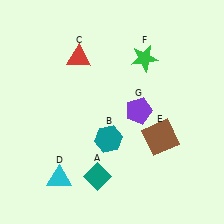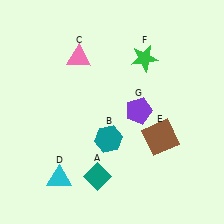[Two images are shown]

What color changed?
The triangle (C) changed from red in Image 1 to pink in Image 2.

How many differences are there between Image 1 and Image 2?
There is 1 difference between the two images.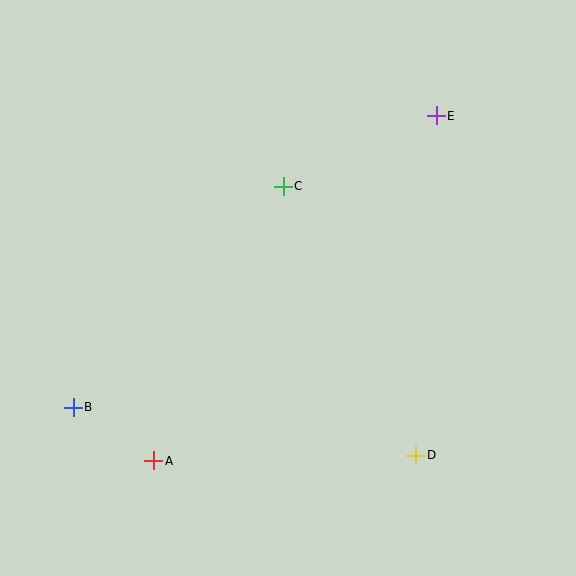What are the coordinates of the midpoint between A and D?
The midpoint between A and D is at (285, 458).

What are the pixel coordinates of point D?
Point D is at (416, 455).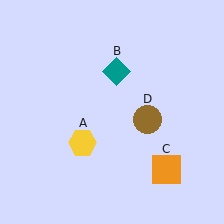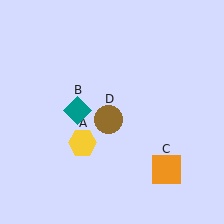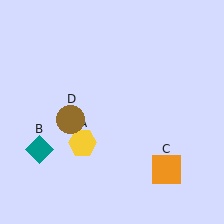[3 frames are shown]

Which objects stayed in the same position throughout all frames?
Yellow hexagon (object A) and orange square (object C) remained stationary.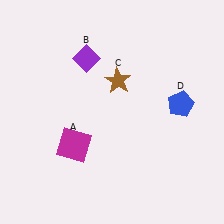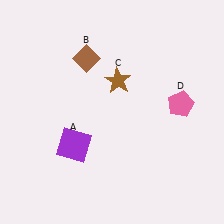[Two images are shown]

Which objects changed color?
A changed from magenta to purple. B changed from purple to brown. D changed from blue to pink.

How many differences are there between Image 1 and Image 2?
There are 3 differences between the two images.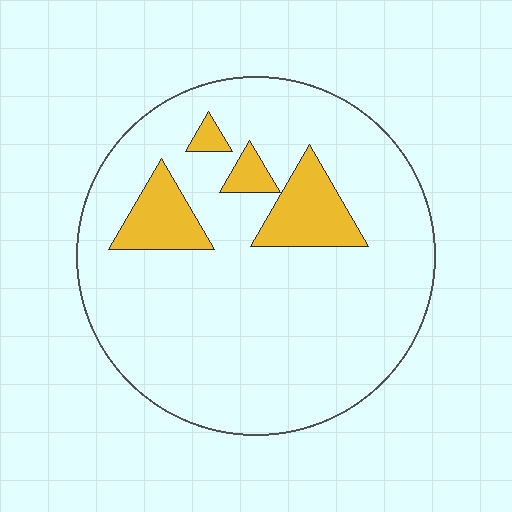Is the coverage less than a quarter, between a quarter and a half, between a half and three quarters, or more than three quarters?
Less than a quarter.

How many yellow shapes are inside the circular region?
4.